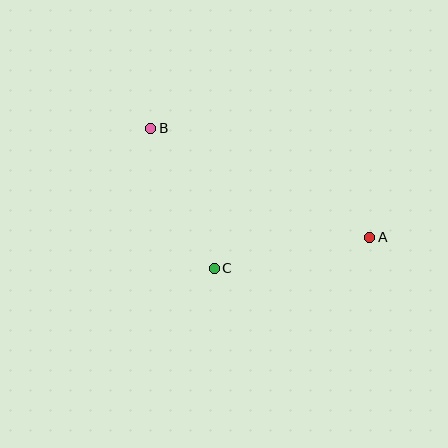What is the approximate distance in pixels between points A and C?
The distance between A and C is approximately 159 pixels.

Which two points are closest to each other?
Points B and C are closest to each other.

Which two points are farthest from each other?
Points A and B are farthest from each other.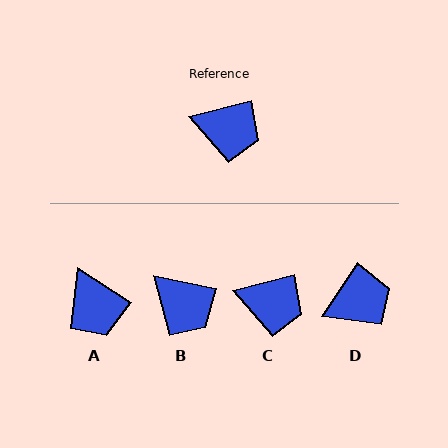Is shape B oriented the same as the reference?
No, it is off by about 25 degrees.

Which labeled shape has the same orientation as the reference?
C.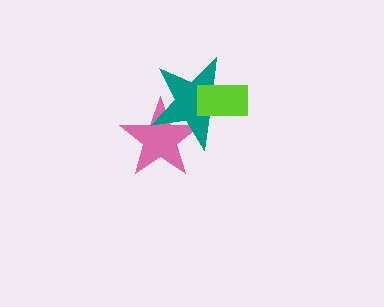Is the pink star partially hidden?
Yes, it is partially covered by another shape.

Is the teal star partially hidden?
Yes, it is partially covered by another shape.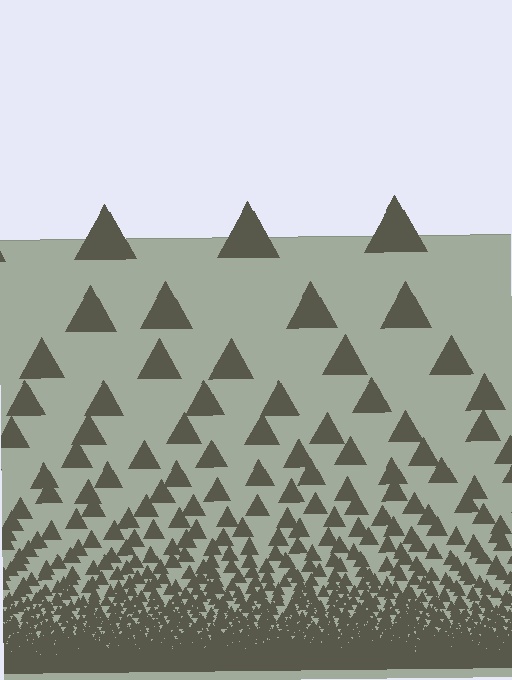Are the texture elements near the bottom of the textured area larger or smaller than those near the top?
Smaller. The gradient is inverted — elements near the bottom are smaller and denser.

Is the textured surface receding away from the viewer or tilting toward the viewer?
The surface appears to tilt toward the viewer. Texture elements get larger and sparser toward the top.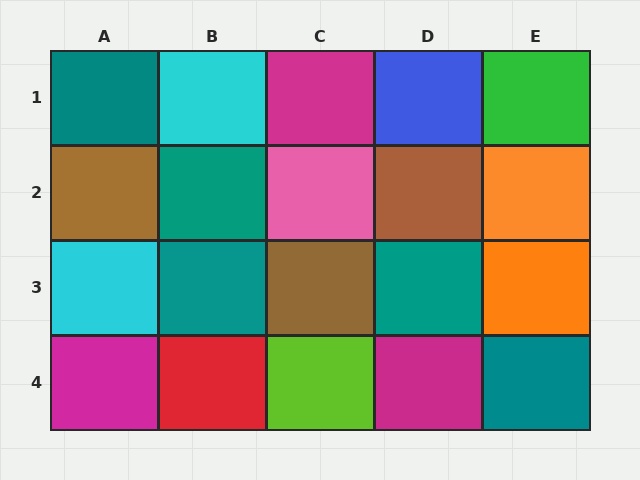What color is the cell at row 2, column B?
Teal.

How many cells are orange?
2 cells are orange.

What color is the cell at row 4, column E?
Teal.